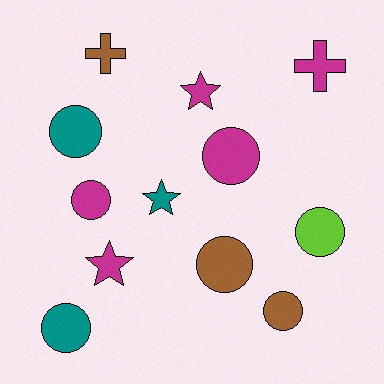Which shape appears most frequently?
Circle, with 7 objects.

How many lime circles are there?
There is 1 lime circle.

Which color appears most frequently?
Magenta, with 5 objects.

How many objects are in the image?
There are 12 objects.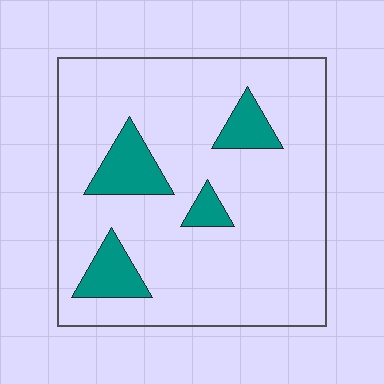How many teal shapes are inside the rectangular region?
4.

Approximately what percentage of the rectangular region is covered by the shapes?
Approximately 15%.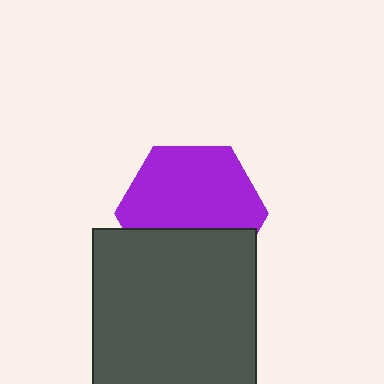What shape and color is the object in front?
The object in front is a dark gray rectangle.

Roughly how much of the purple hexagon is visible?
About half of it is visible (roughly 63%).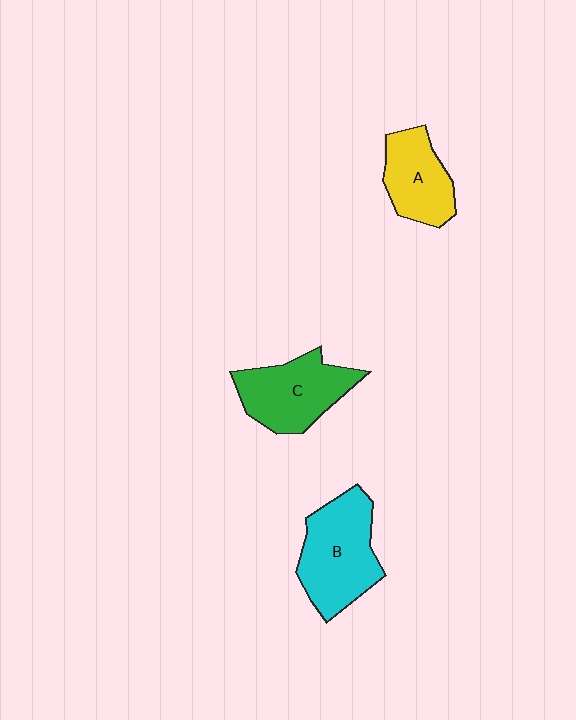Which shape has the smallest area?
Shape A (yellow).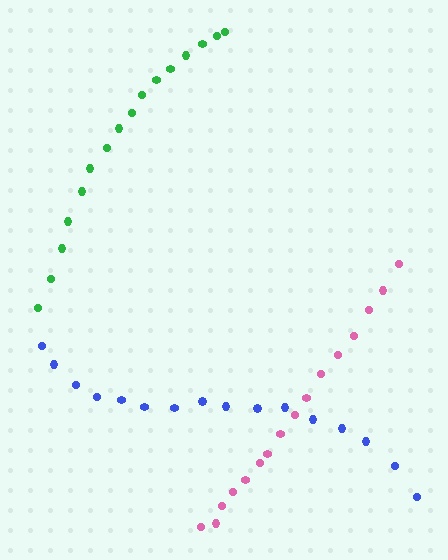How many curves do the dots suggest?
There are 3 distinct paths.